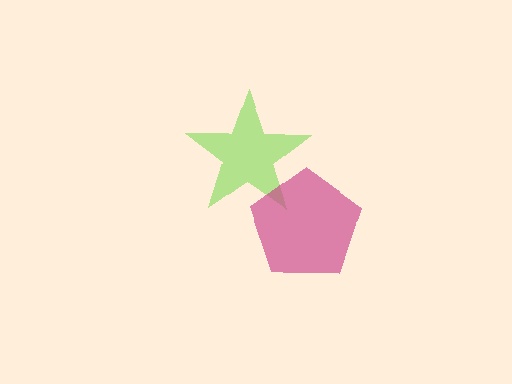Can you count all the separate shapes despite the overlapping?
Yes, there are 2 separate shapes.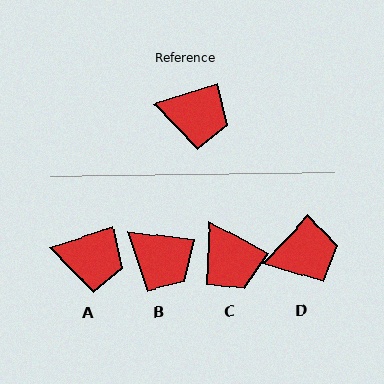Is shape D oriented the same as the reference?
No, it is off by about 29 degrees.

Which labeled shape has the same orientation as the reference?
A.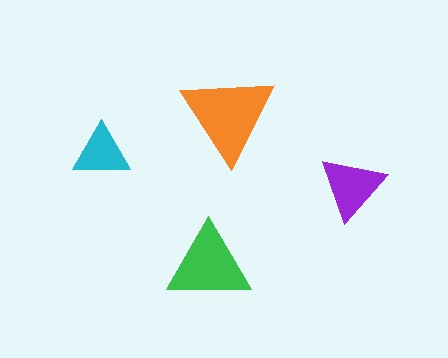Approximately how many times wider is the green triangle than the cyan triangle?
About 1.5 times wider.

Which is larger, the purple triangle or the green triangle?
The green one.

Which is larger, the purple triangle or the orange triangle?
The orange one.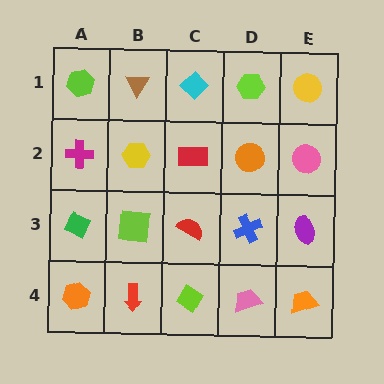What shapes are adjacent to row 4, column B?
A lime square (row 3, column B), an orange hexagon (row 4, column A), a lime diamond (row 4, column C).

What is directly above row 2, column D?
A lime hexagon.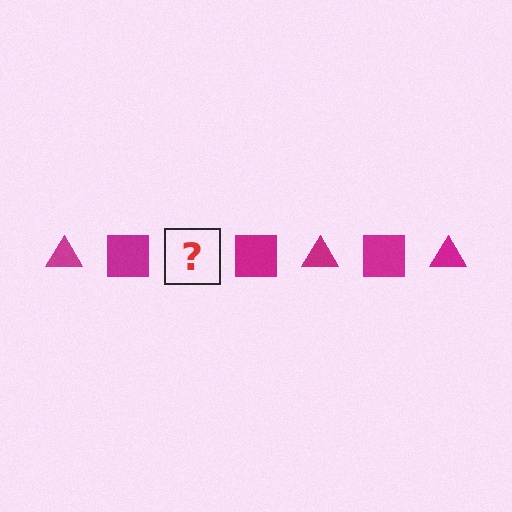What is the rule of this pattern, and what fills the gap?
The rule is that the pattern cycles through triangle, square shapes in magenta. The gap should be filled with a magenta triangle.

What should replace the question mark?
The question mark should be replaced with a magenta triangle.